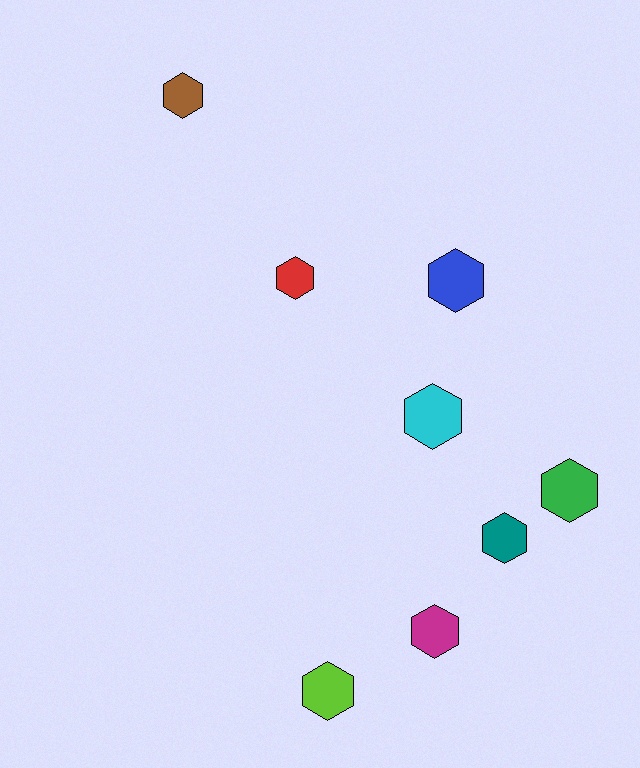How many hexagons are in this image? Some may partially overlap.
There are 8 hexagons.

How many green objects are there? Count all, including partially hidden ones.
There is 1 green object.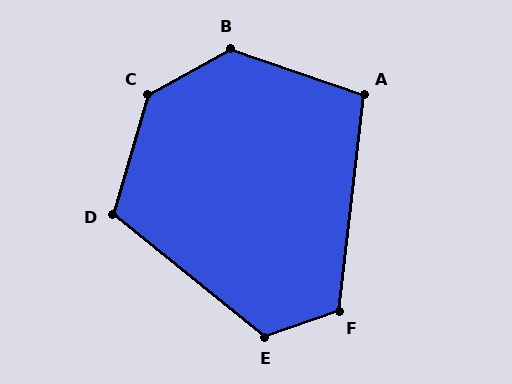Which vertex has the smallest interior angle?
A, at approximately 102 degrees.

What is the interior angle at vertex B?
Approximately 132 degrees (obtuse).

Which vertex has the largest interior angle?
C, at approximately 136 degrees.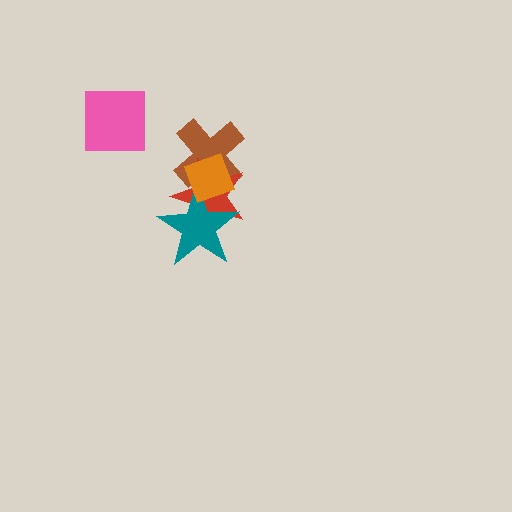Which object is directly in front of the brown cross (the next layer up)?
The red star is directly in front of the brown cross.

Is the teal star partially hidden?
Yes, it is partially covered by another shape.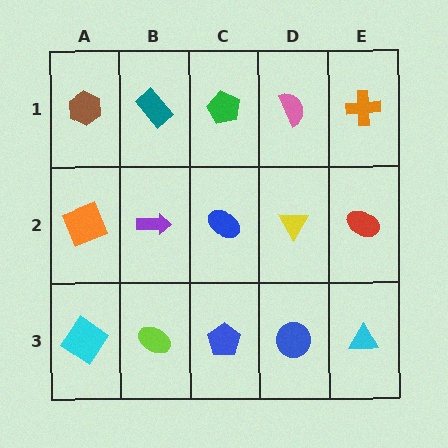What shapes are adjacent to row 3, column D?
A yellow triangle (row 2, column D), a blue pentagon (row 3, column C), a cyan triangle (row 3, column E).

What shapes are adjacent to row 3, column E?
A red ellipse (row 2, column E), a blue circle (row 3, column D).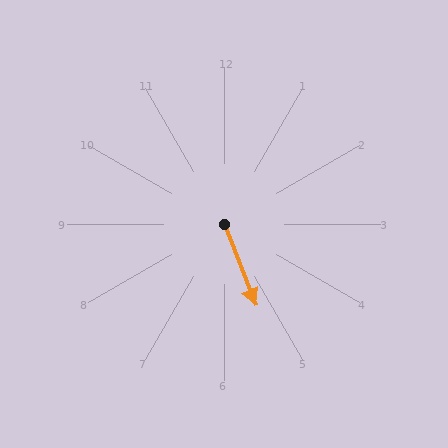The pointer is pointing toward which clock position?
Roughly 5 o'clock.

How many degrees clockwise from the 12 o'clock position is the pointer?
Approximately 159 degrees.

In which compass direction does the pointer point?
South.